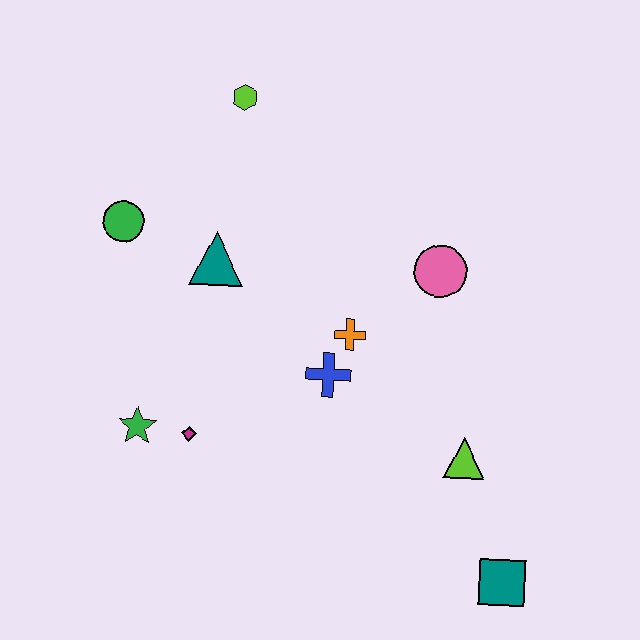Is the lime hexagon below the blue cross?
No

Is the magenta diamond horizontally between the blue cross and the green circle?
Yes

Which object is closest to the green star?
The magenta diamond is closest to the green star.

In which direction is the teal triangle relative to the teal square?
The teal triangle is above the teal square.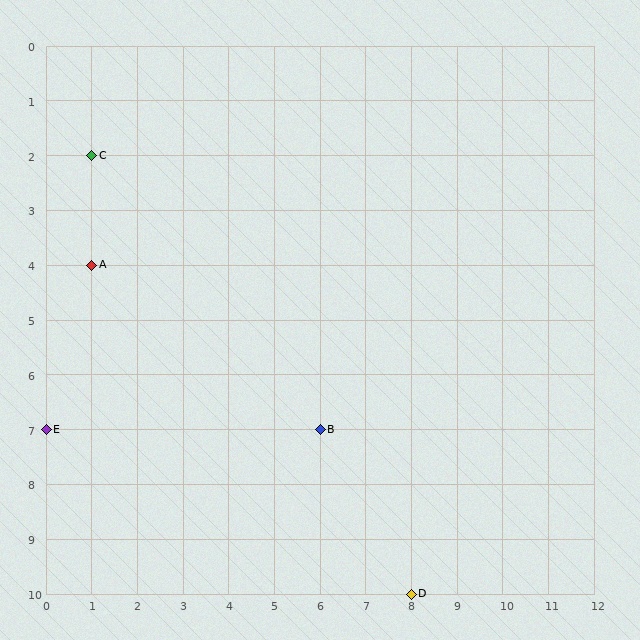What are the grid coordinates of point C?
Point C is at grid coordinates (1, 2).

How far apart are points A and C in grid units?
Points A and C are 2 rows apart.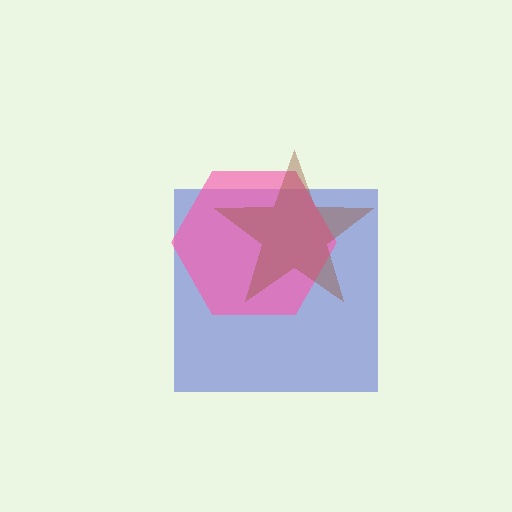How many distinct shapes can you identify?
There are 3 distinct shapes: a blue square, a pink hexagon, a brown star.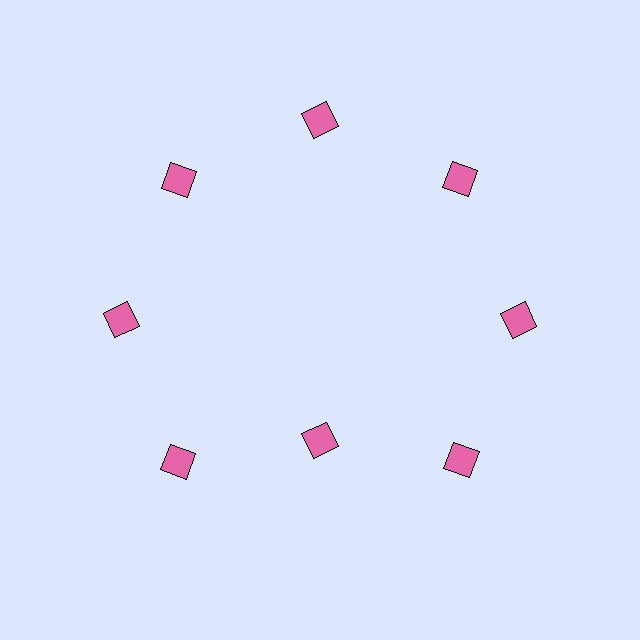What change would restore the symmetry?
The symmetry would be restored by moving it outward, back onto the ring so that all 8 squares sit at equal angles and equal distance from the center.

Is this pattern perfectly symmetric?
No. The 8 pink squares are arranged in a ring, but one element near the 6 o'clock position is pulled inward toward the center, breaking the 8-fold rotational symmetry.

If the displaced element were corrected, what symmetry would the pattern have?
It would have 8-fold rotational symmetry — the pattern would map onto itself every 45 degrees.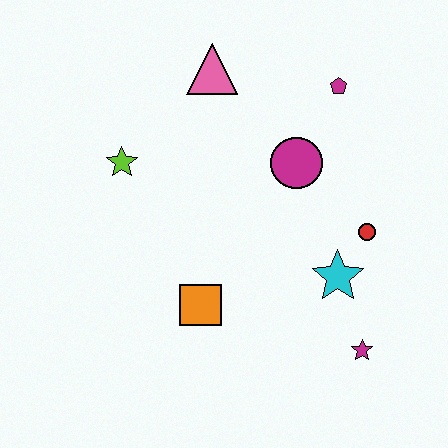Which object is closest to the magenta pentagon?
The magenta circle is closest to the magenta pentagon.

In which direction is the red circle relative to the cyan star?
The red circle is above the cyan star.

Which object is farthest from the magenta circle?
The magenta star is farthest from the magenta circle.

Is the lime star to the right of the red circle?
No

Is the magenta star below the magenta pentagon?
Yes